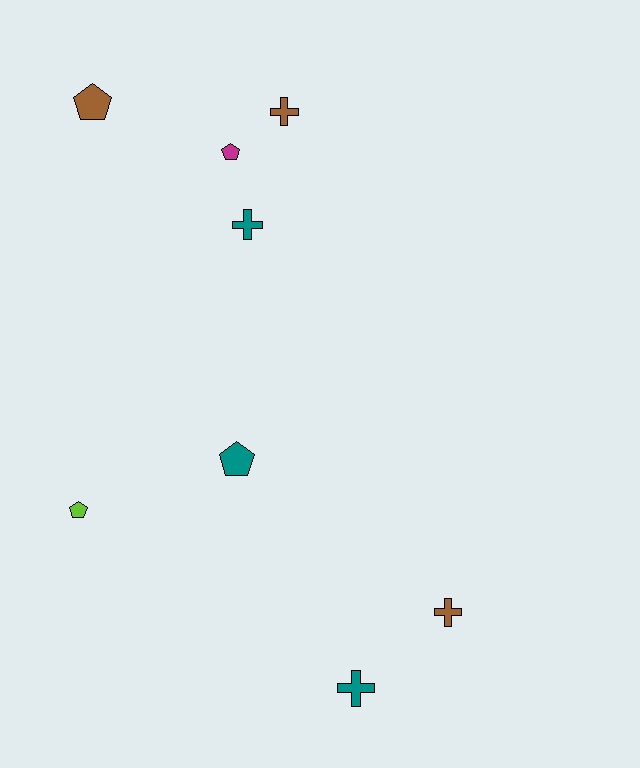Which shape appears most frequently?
Cross, with 4 objects.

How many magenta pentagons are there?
There is 1 magenta pentagon.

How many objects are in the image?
There are 8 objects.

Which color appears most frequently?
Brown, with 3 objects.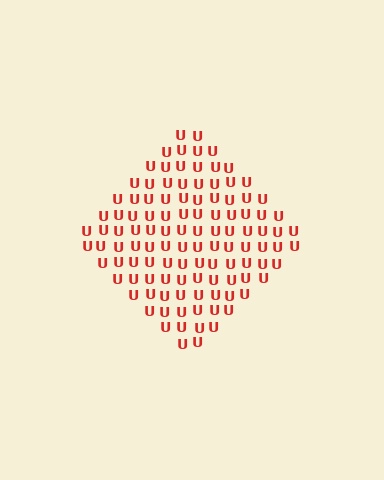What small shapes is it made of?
It is made of small letter U's.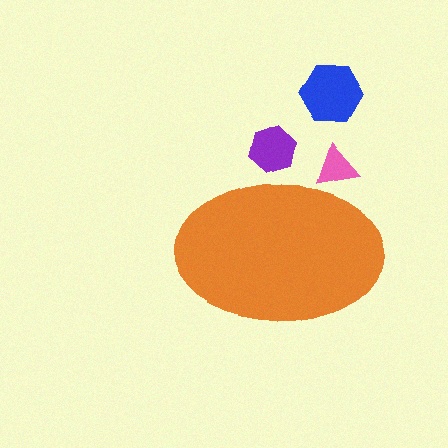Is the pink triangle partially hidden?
Yes, the pink triangle is partially hidden behind the orange ellipse.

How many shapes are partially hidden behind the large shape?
2 shapes are partially hidden.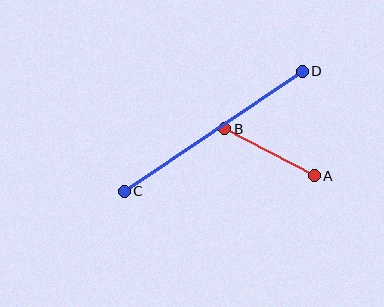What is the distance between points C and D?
The distance is approximately 215 pixels.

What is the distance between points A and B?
The distance is approximately 101 pixels.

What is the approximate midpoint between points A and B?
The midpoint is at approximately (270, 152) pixels.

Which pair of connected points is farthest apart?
Points C and D are farthest apart.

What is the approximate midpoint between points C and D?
The midpoint is at approximately (213, 131) pixels.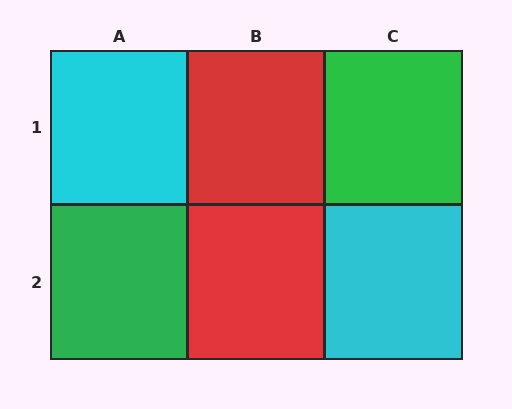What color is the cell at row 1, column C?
Green.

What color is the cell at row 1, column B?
Red.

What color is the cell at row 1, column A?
Cyan.